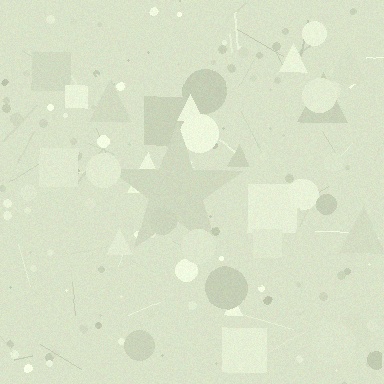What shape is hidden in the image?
A star is hidden in the image.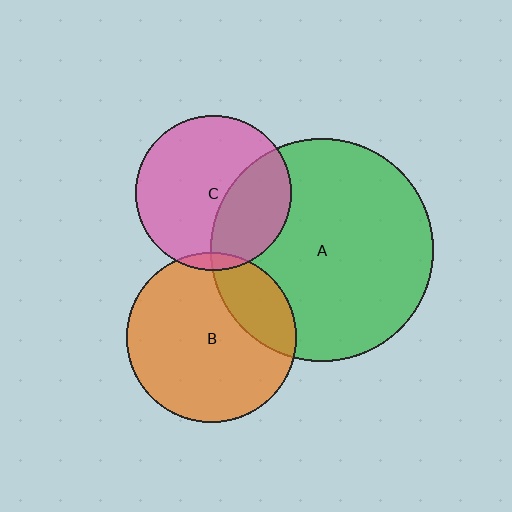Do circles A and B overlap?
Yes.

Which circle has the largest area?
Circle A (green).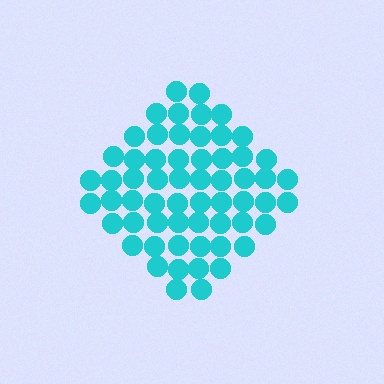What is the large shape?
The large shape is a diamond.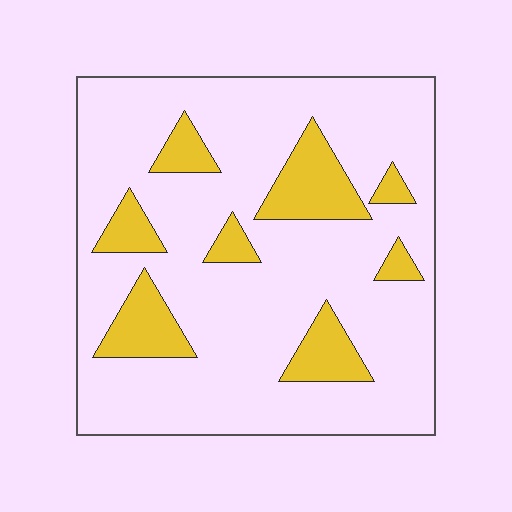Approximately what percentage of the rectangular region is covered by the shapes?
Approximately 20%.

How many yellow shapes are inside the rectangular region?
8.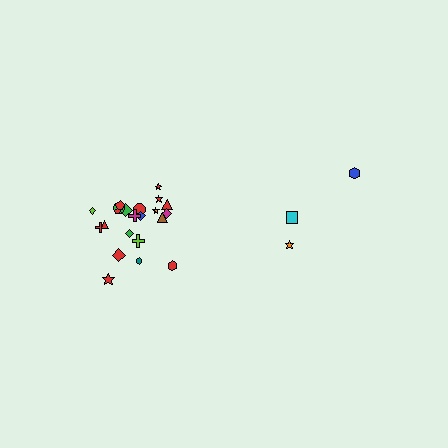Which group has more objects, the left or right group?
The left group.